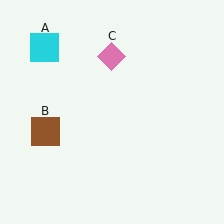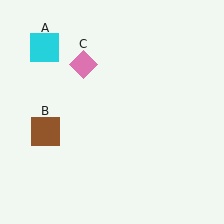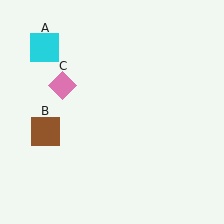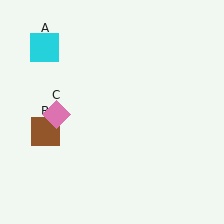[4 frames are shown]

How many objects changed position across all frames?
1 object changed position: pink diamond (object C).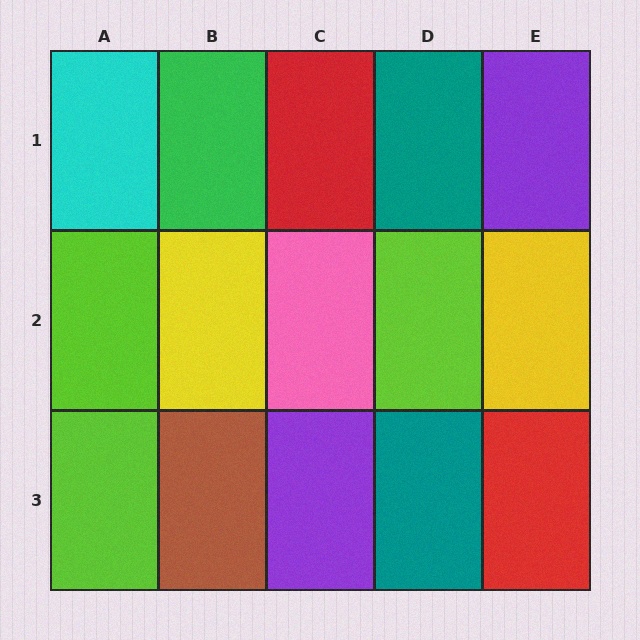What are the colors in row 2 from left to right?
Lime, yellow, pink, lime, yellow.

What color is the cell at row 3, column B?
Brown.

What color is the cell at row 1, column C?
Red.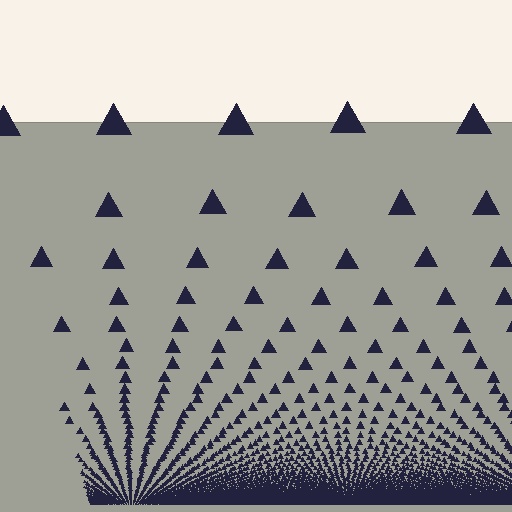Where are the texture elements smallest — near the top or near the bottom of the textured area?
Near the bottom.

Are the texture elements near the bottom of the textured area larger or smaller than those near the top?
Smaller. The gradient is inverted — elements near the bottom are smaller and denser.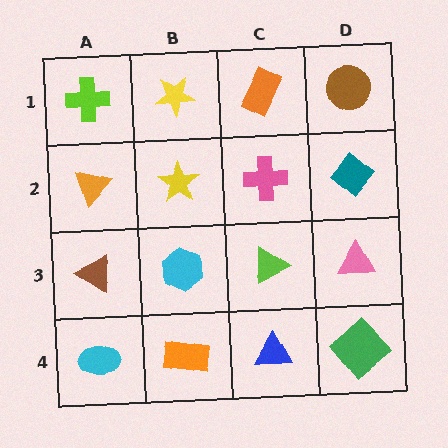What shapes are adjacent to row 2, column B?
A yellow star (row 1, column B), a cyan hexagon (row 3, column B), an orange triangle (row 2, column A), a pink cross (row 2, column C).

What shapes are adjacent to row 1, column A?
An orange triangle (row 2, column A), a yellow star (row 1, column B).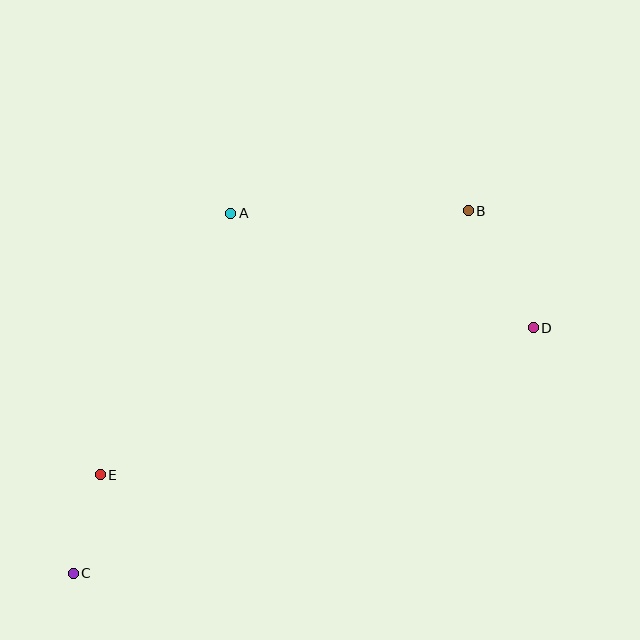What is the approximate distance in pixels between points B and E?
The distance between B and E is approximately 453 pixels.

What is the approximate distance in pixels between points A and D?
The distance between A and D is approximately 323 pixels.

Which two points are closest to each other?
Points C and E are closest to each other.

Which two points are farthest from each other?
Points B and C are farthest from each other.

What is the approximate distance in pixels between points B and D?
The distance between B and D is approximately 134 pixels.